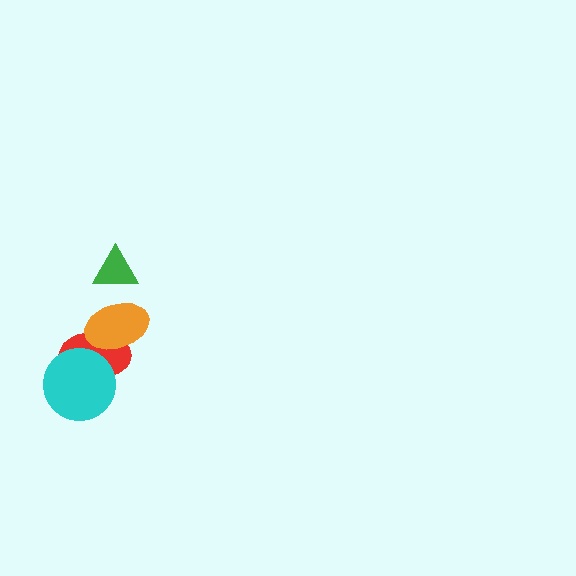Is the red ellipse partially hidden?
Yes, it is partially covered by another shape.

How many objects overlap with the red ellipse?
2 objects overlap with the red ellipse.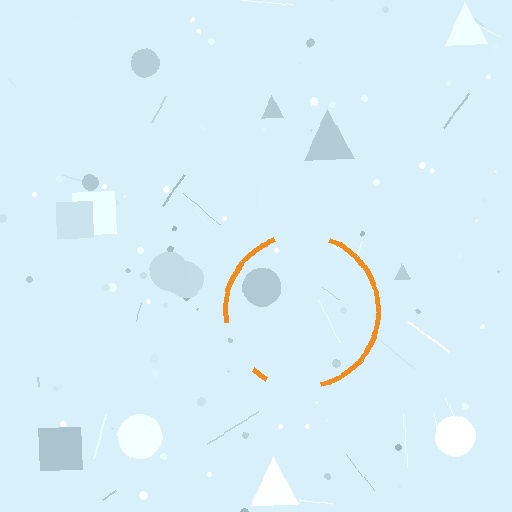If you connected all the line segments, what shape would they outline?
They would outline a circle.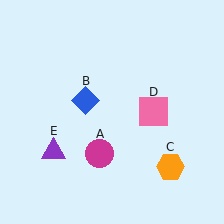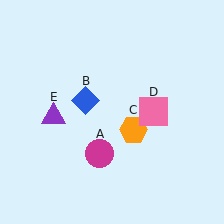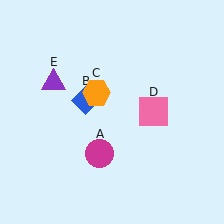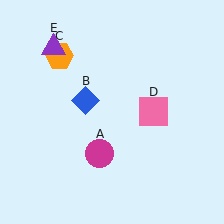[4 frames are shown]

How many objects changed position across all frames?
2 objects changed position: orange hexagon (object C), purple triangle (object E).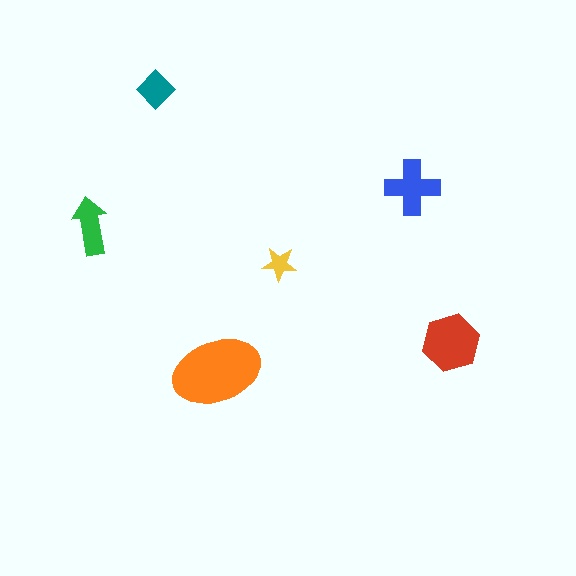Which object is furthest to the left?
The green arrow is leftmost.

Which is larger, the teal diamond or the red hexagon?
The red hexagon.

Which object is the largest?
The orange ellipse.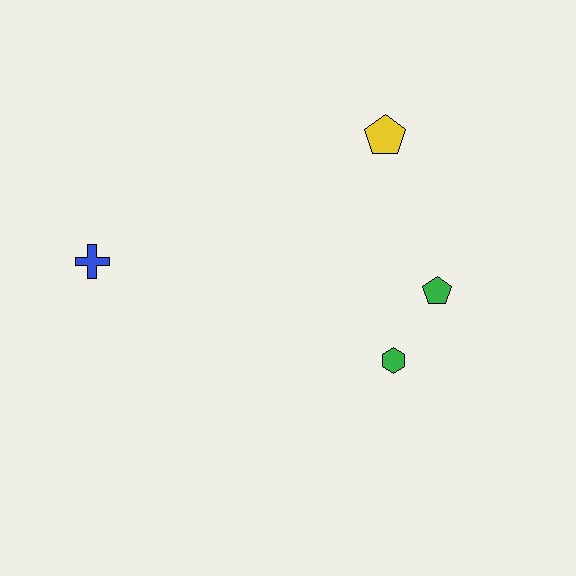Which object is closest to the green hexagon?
The green pentagon is closest to the green hexagon.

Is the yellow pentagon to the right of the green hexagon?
No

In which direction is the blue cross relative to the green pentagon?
The blue cross is to the left of the green pentagon.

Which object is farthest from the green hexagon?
The blue cross is farthest from the green hexagon.